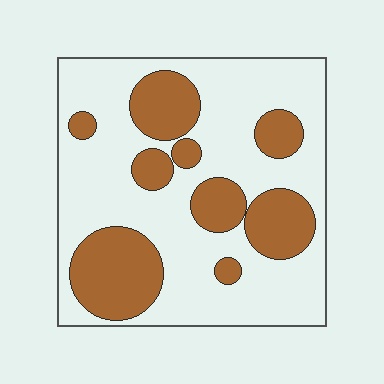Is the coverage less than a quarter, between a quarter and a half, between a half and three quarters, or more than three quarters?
Between a quarter and a half.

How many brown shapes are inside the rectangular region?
9.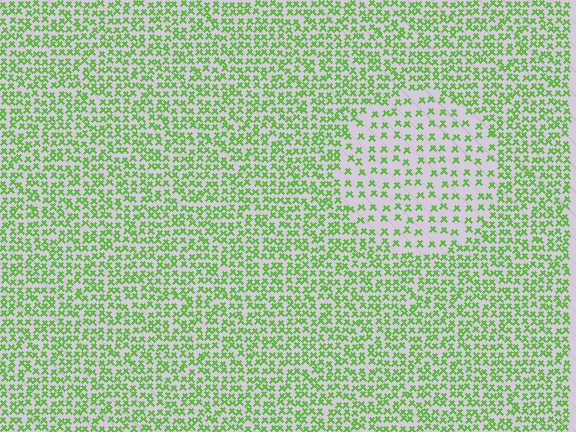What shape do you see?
I see a circle.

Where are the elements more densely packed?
The elements are more densely packed outside the circle boundary.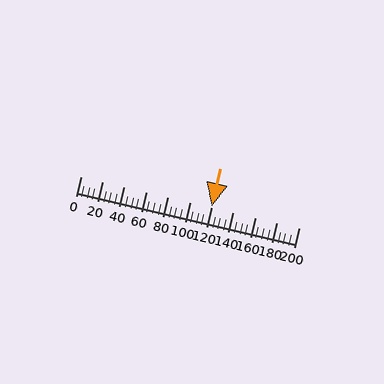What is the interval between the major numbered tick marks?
The major tick marks are spaced 20 units apart.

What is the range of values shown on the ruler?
The ruler shows values from 0 to 200.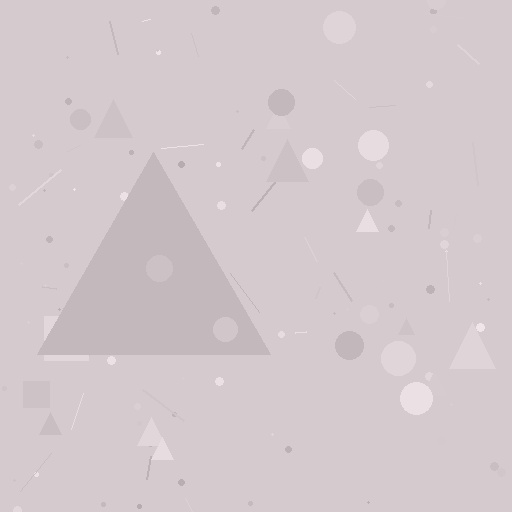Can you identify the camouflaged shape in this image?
The camouflaged shape is a triangle.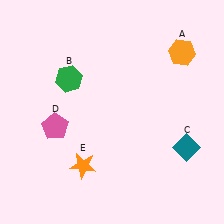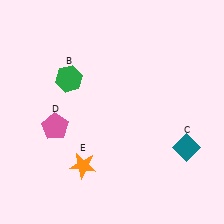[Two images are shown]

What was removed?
The orange hexagon (A) was removed in Image 2.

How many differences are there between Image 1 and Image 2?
There is 1 difference between the two images.